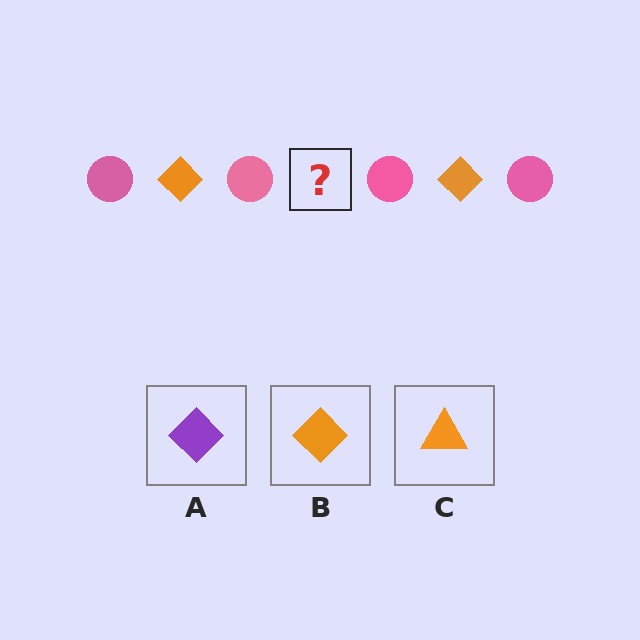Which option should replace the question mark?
Option B.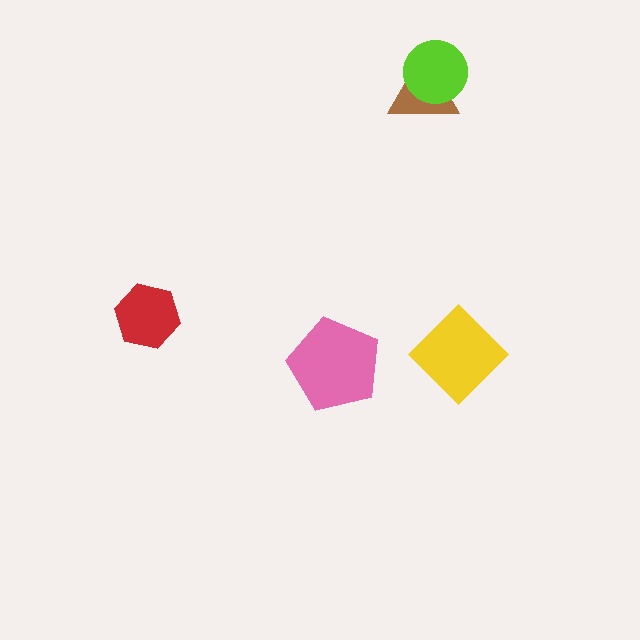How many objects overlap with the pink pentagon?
0 objects overlap with the pink pentagon.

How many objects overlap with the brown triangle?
1 object overlaps with the brown triangle.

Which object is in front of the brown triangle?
The lime circle is in front of the brown triangle.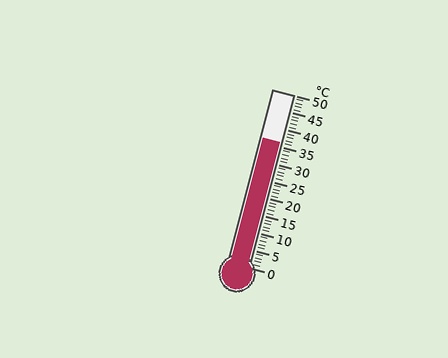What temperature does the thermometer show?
The thermometer shows approximately 36°C.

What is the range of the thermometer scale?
The thermometer scale ranges from 0°C to 50°C.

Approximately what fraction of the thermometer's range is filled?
The thermometer is filled to approximately 70% of its range.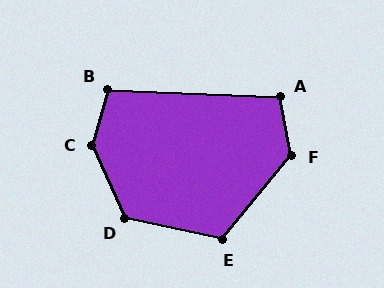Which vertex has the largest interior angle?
C, at approximately 140 degrees.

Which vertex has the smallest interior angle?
A, at approximately 103 degrees.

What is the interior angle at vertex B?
Approximately 103 degrees (obtuse).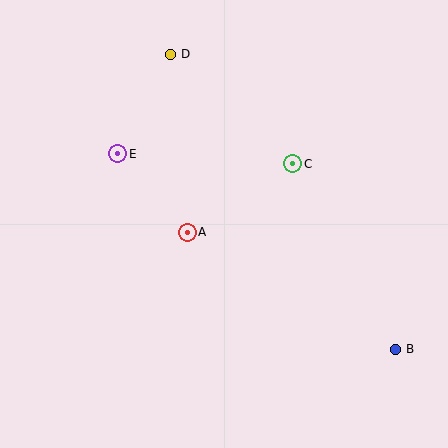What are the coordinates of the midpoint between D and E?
The midpoint between D and E is at (144, 104).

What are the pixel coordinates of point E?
Point E is at (118, 154).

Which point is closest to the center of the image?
Point A at (187, 232) is closest to the center.